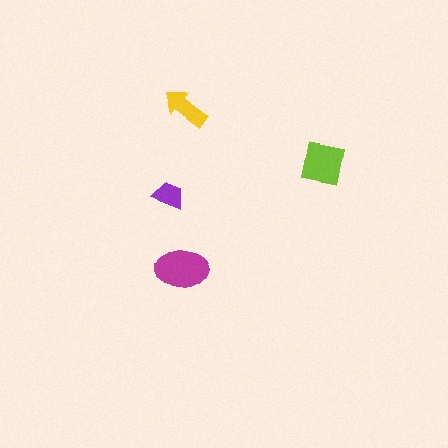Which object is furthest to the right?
The lime square is rightmost.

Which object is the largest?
The magenta ellipse.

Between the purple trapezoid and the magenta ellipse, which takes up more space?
The magenta ellipse.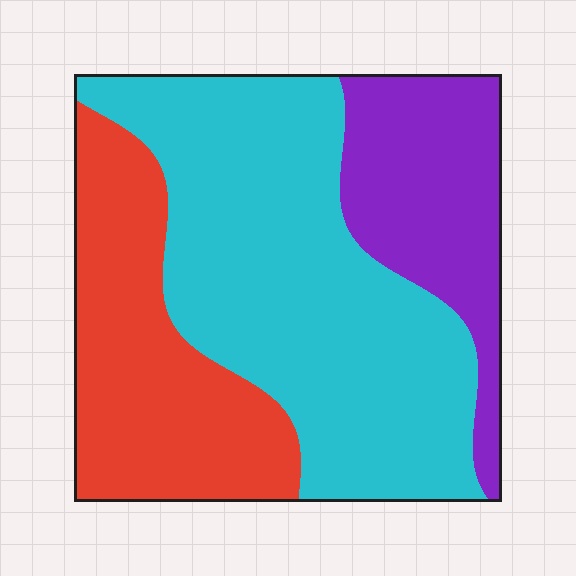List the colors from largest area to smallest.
From largest to smallest: cyan, red, purple.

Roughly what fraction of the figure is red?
Red covers around 30% of the figure.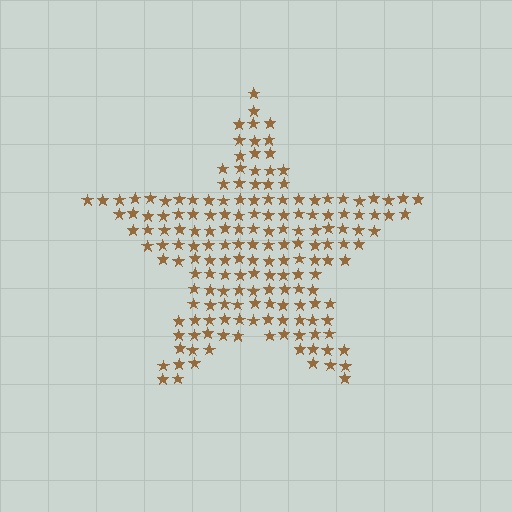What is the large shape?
The large shape is a star.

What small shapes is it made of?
It is made of small stars.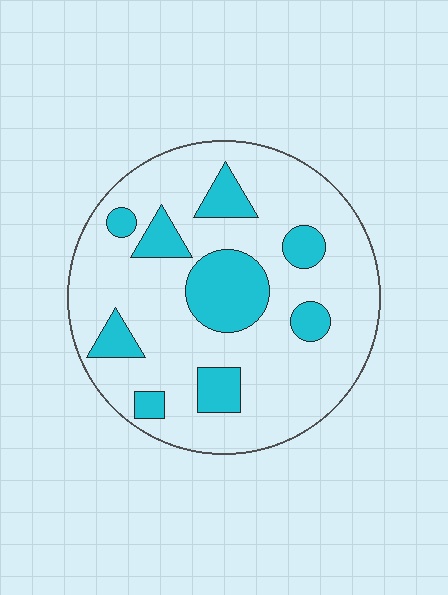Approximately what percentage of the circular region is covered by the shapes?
Approximately 20%.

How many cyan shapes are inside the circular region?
9.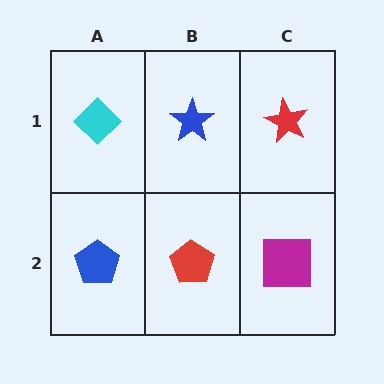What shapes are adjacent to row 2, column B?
A blue star (row 1, column B), a blue pentagon (row 2, column A), a magenta square (row 2, column C).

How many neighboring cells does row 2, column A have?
2.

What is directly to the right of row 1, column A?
A blue star.